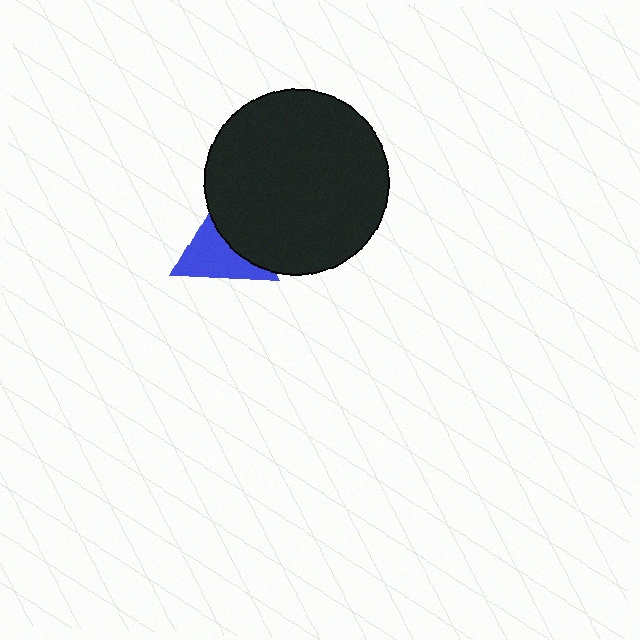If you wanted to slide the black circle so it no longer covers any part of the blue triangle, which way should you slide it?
Slide it toward the upper-right — that is the most direct way to separate the two shapes.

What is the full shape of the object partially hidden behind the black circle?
The partially hidden object is a blue triangle.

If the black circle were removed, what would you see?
You would see the complete blue triangle.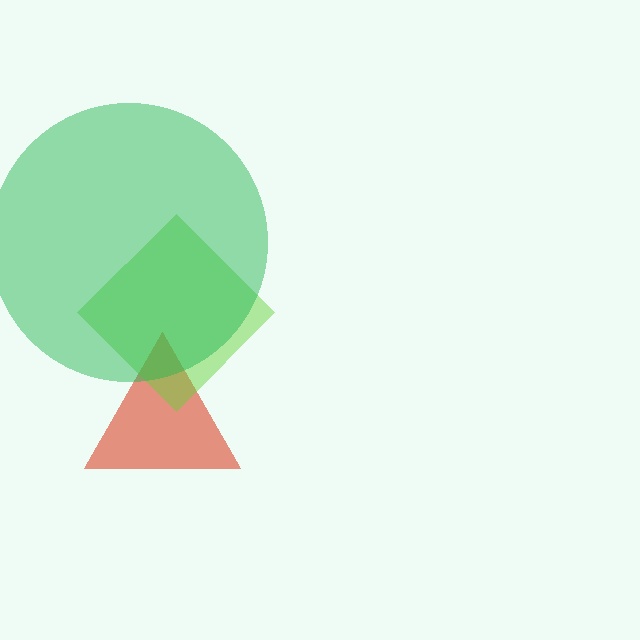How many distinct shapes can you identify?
There are 3 distinct shapes: a red triangle, a lime diamond, a green circle.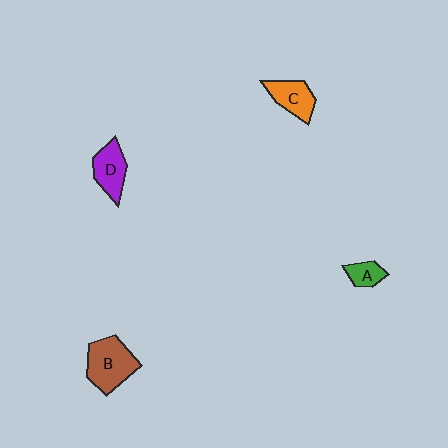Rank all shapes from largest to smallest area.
From largest to smallest: B (brown), D (purple), C (orange), A (green).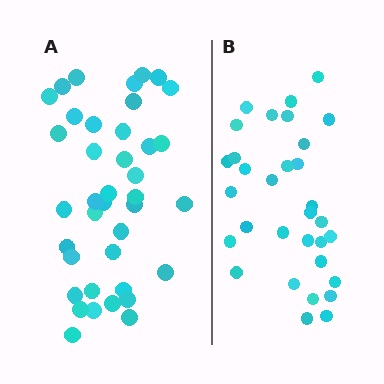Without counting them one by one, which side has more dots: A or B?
Region A (the left region) has more dots.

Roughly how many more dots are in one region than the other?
Region A has roughly 8 or so more dots than region B.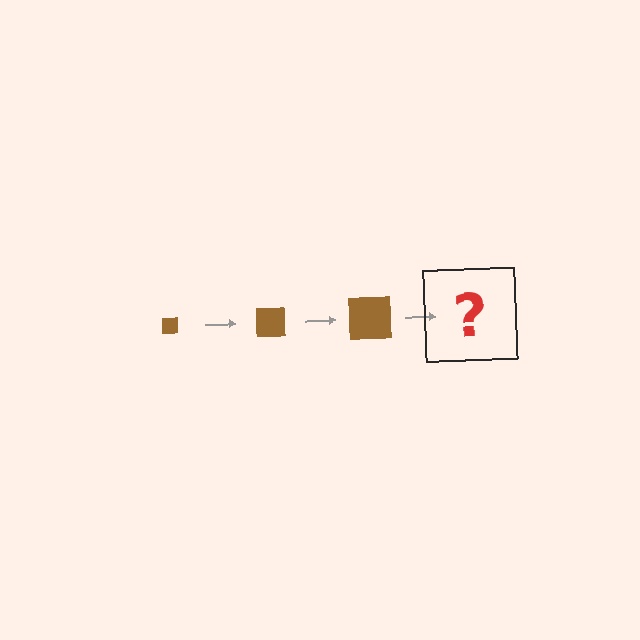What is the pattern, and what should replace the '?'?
The pattern is that the square gets progressively larger each step. The '?' should be a brown square, larger than the previous one.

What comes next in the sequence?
The next element should be a brown square, larger than the previous one.